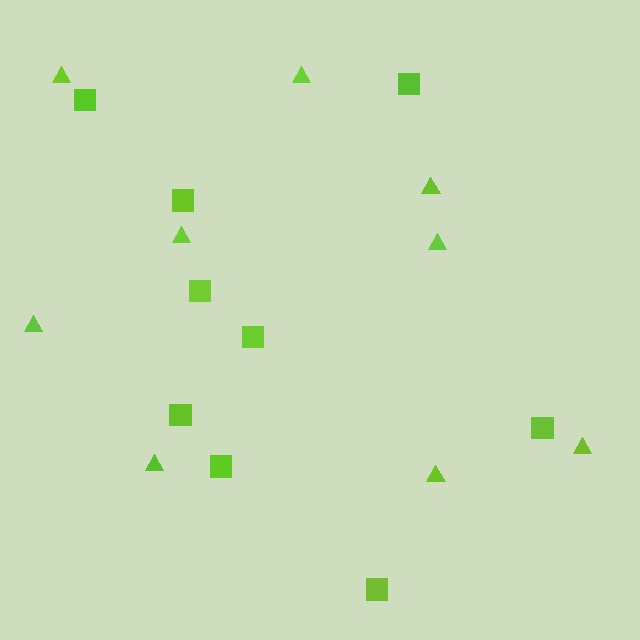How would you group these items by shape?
There are 2 groups: one group of triangles (9) and one group of squares (9).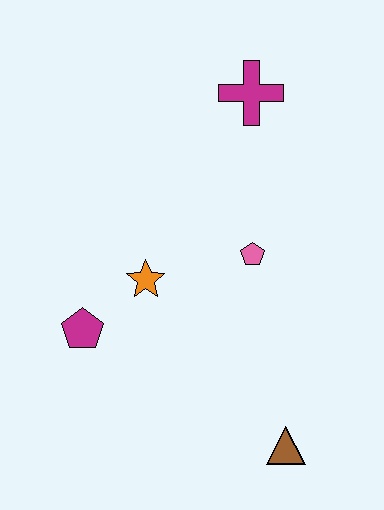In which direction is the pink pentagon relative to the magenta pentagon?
The pink pentagon is to the right of the magenta pentagon.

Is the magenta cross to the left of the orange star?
No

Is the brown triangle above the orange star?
No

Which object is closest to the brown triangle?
The pink pentagon is closest to the brown triangle.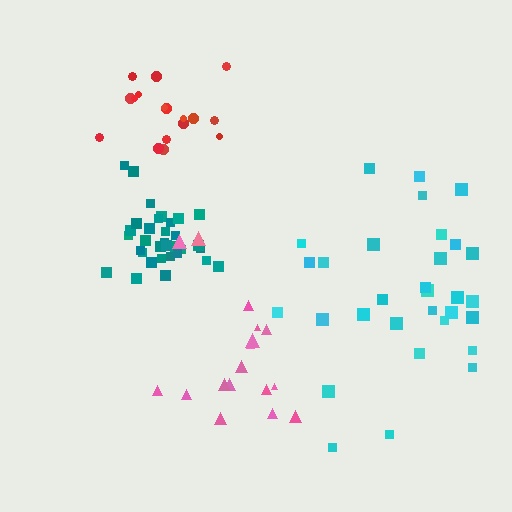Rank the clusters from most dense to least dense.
teal, red, cyan, pink.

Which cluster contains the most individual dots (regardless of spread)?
Teal (34).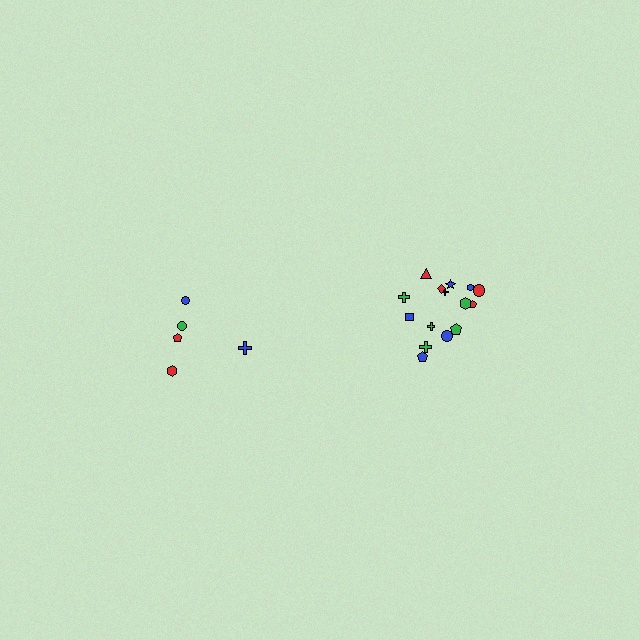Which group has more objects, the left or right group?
The right group.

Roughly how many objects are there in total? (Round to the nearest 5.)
Roughly 20 objects in total.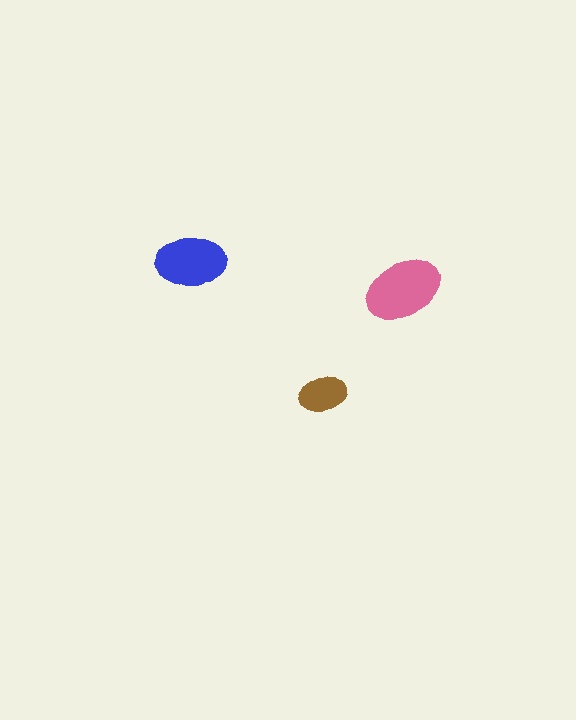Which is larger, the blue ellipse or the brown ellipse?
The blue one.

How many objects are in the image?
There are 3 objects in the image.